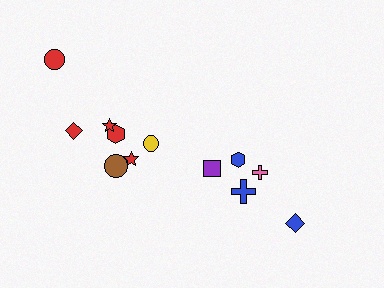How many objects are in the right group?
There are 5 objects.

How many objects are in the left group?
There are 7 objects.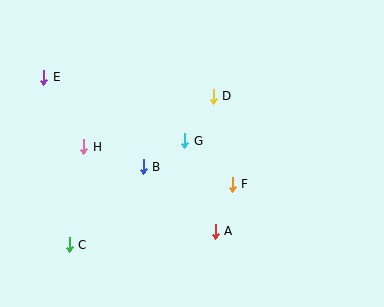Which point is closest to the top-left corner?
Point E is closest to the top-left corner.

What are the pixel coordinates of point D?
Point D is at (213, 96).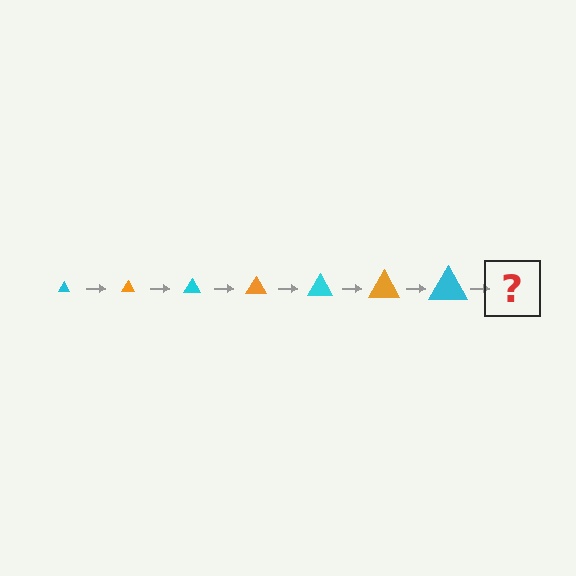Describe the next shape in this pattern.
It should be an orange triangle, larger than the previous one.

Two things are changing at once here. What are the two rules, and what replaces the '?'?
The two rules are that the triangle grows larger each step and the color cycles through cyan and orange. The '?' should be an orange triangle, larger than the previous one.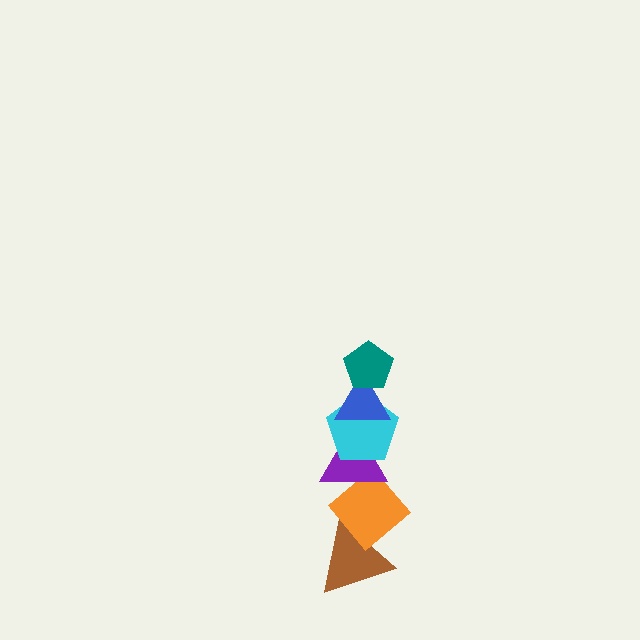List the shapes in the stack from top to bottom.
From top to bottom: the teal pentagon, the blue triangle, the cyan pentagon, the purple triangle, the orange diamond, the brown triangle.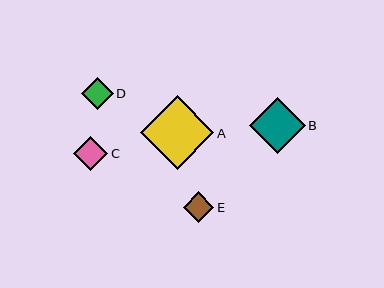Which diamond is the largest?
Diamond A is the largest with a size of approximately 73 pixels.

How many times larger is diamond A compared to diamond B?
Diamond A is approximately 1.3 times the size of diamond B.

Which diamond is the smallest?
Diamond E is the smallest with a size of approximately 30 pixels.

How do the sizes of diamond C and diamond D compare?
Diamond C and diamond D are approximately the same size.